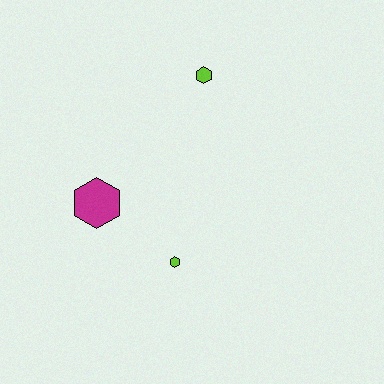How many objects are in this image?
There are 3 objects.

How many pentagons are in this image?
There are no pentagons.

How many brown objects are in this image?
There are no brown objects.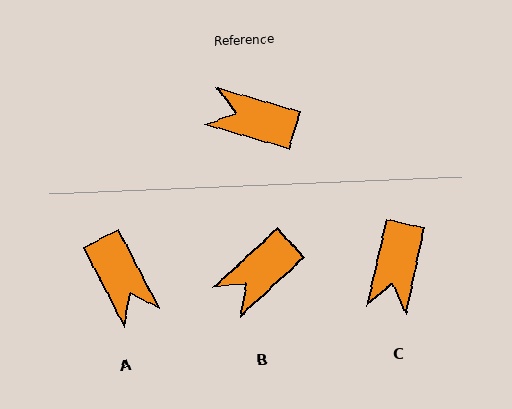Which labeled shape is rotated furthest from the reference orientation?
A, about 134 degrees away.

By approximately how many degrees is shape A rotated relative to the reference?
Approximately 134 degrees counter-clockwise.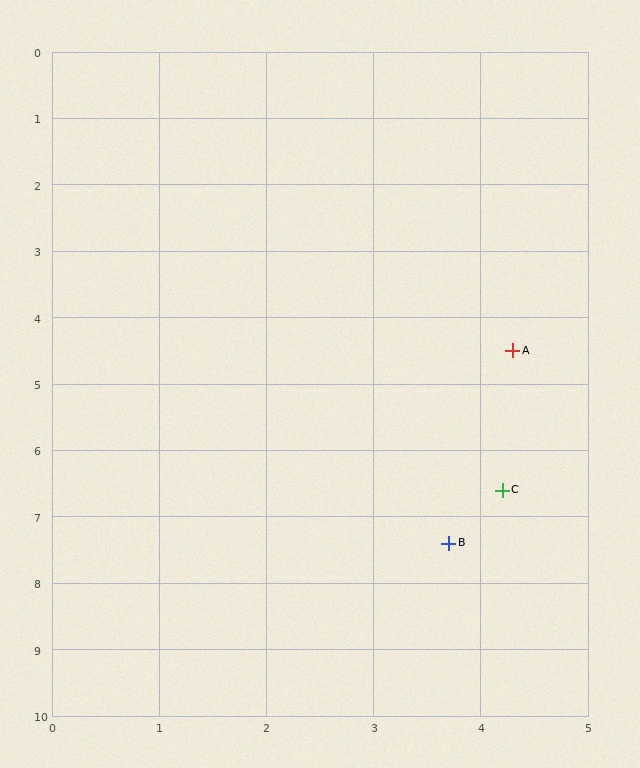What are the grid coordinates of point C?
Point C is at approximately (4.2, 6.6).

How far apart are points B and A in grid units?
Points B and A are about 3.0 grid units apart.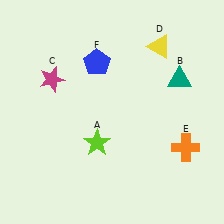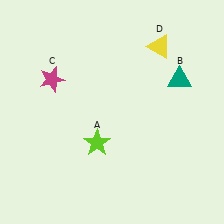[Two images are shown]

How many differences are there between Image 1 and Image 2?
There are 2 differences between the two images.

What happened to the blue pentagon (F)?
The blue pentagon (F) was removed in Image 2. It was in the top-left area of Image 1.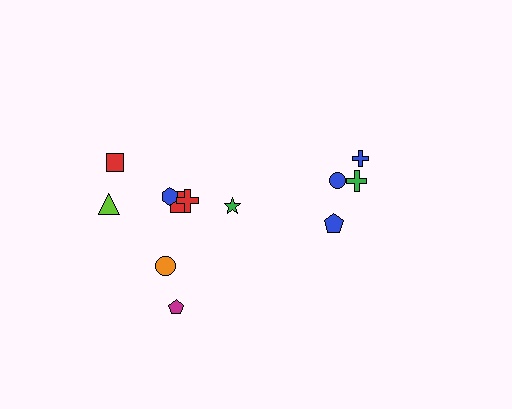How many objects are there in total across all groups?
There are 12 objects.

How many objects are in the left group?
There are 8 objects.